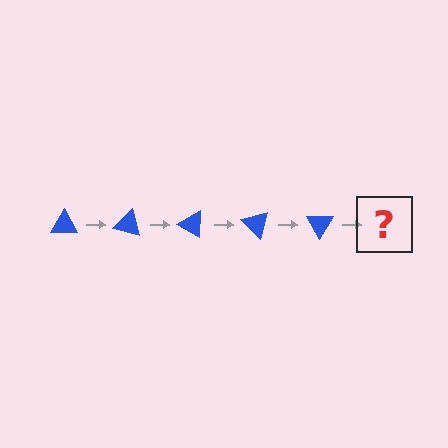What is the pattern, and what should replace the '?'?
The pattern is that the triangle rotates 15 degrees each step. The '?' should be a blue triangle rotated 75 degrees.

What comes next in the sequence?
The next element should be a blue triangle rotated 75 degrees.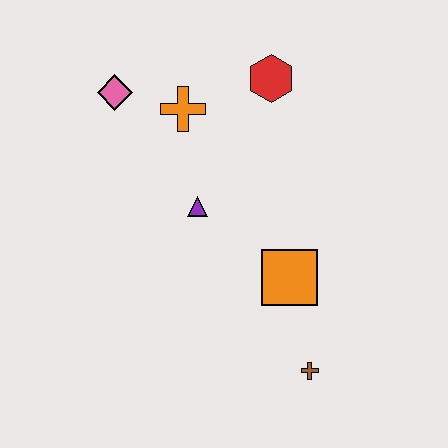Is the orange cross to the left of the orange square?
Yes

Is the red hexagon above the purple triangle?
Yes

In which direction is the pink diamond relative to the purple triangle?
The pink diamond is above the purple triangle.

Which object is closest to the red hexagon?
The orange cross is closest to the red hexagon.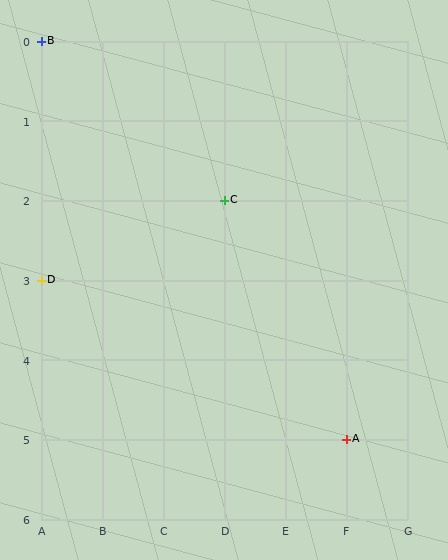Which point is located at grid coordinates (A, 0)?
Point B is at (A, 0).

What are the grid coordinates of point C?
Point C is at grid coordinates (D, 2).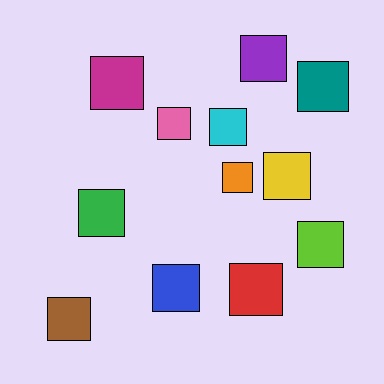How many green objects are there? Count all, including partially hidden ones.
There is 1 green object.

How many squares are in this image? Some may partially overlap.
There are 12 squares.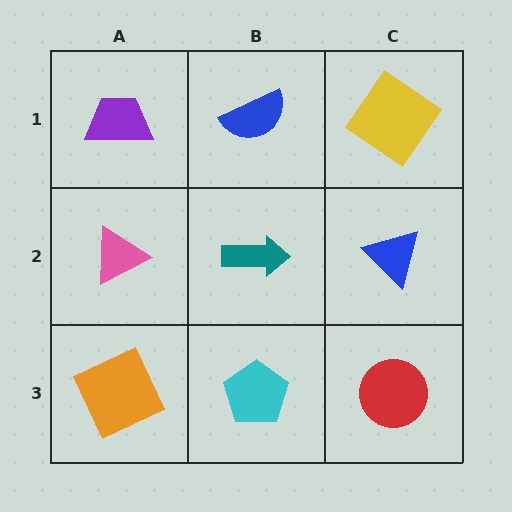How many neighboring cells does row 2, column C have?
3.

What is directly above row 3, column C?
A blue triangle.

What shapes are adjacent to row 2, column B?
A blue semicircle (row 1, column B), a cyan pentagon (row 3, column B), a pink triangle (row 2, column A), a blue triangle (row 2, column C).